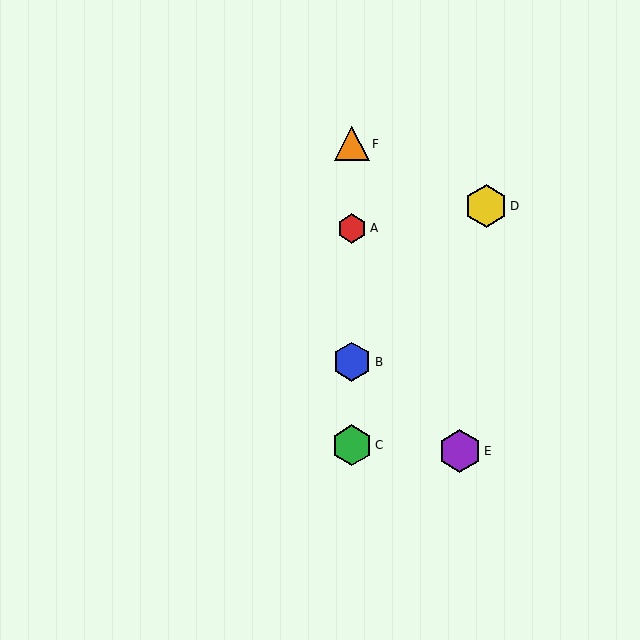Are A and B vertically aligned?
Yes, both are at x≈352.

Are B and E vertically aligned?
No, B is at x≈352 and E is at x≈460.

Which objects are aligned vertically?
Objects A, B, C, F are aligned vertically.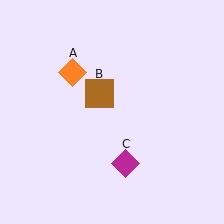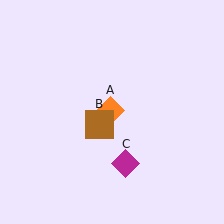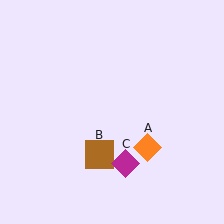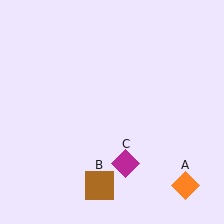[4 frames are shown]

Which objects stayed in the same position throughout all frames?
Magenta diamond (object C) remained stationary.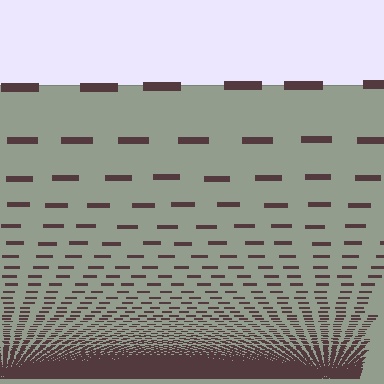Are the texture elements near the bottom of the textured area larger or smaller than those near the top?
Smaller. The gradient is inverted — elements near the bottom are smaller and denser.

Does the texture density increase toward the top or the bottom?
Density increases toward the bottom.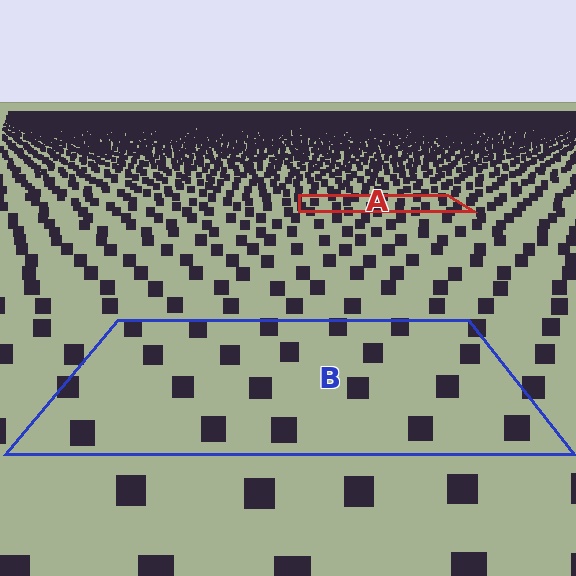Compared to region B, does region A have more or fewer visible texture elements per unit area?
Region A has more texture elements per unit area — they are packed more densely because it is farther away.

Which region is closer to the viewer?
Region B is closer. The texture elements there are larger and more spread out.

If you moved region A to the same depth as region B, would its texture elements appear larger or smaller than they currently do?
They would appear larger. At a closer depth, the same texture elements are projected at a bigger on-screen size.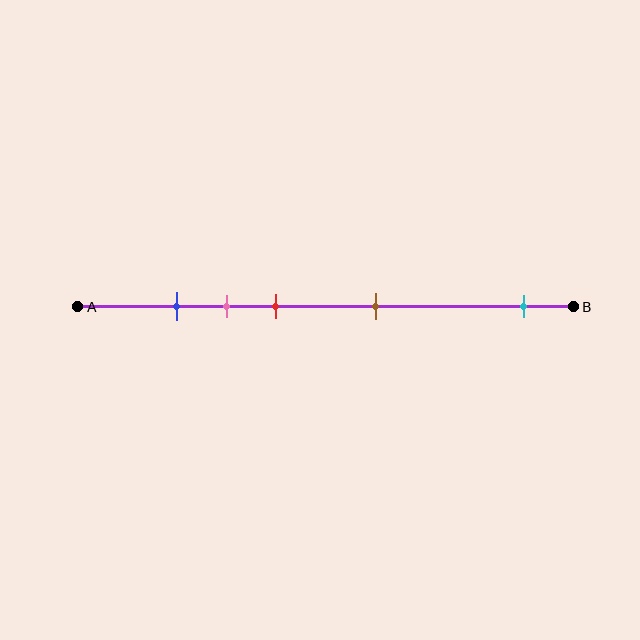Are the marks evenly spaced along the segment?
No, the marks are not evenly spaced.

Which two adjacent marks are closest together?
The blue and pink marks are the closest adjacent pair.